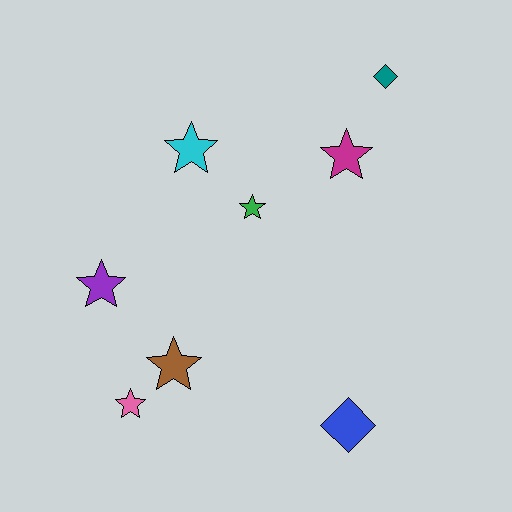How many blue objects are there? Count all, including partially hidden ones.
There is 1 blue object.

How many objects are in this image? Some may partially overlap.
There are 8 objects.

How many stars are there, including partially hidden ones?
There are 6 stars.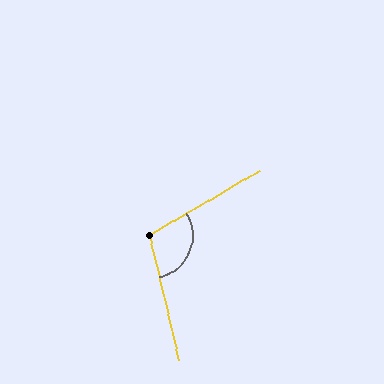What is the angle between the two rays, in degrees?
Approximately 107 degrees.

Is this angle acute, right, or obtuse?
It is obtuse.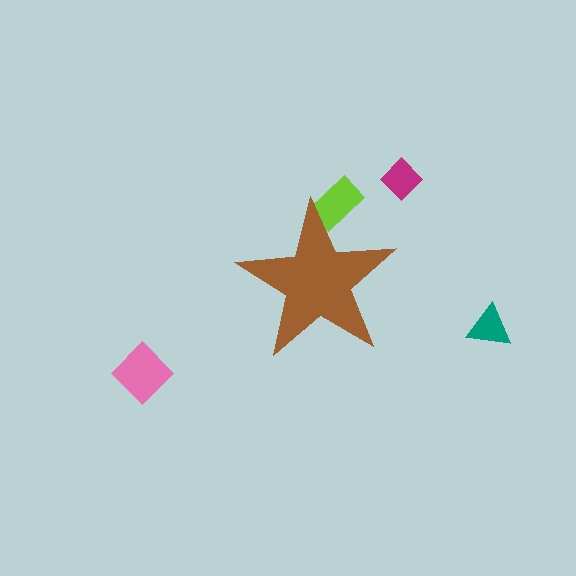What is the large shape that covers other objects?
A brown star.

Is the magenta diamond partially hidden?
No, the magenta diamond is fully visible.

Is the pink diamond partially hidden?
No, the pink diamond is fully visible.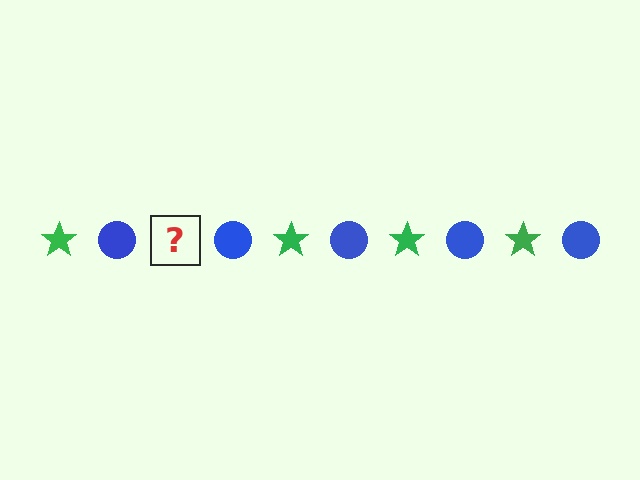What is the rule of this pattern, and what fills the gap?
The rule is that the pattern alternates between green star and blue circle. The gap should be filled with a green star.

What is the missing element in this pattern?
The missing element is a green star.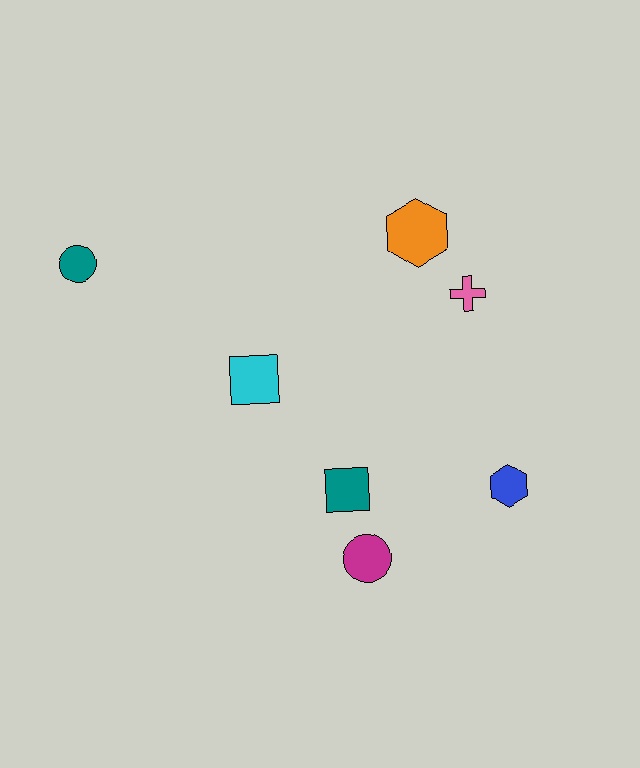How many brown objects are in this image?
There are no brown objects.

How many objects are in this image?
There are 7 objects.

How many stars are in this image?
There are no stars.